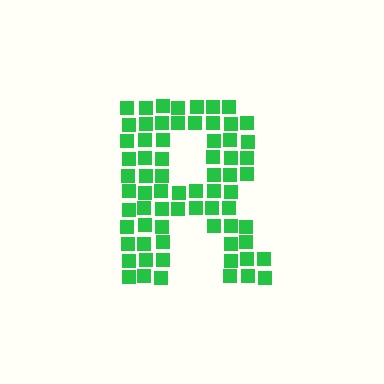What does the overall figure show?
The overall figure shows the letter R.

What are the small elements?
The small elements are squares.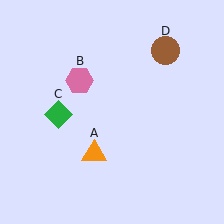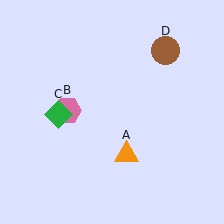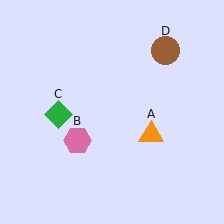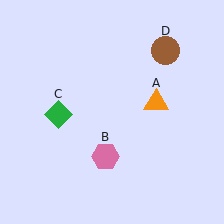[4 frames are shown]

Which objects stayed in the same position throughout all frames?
Green diamond (object C) and brown circle (object D) remained stationary.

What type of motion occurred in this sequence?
The orange triangle (object A), pink hexagon (object B) rotated counterclockwise around the center of the scene.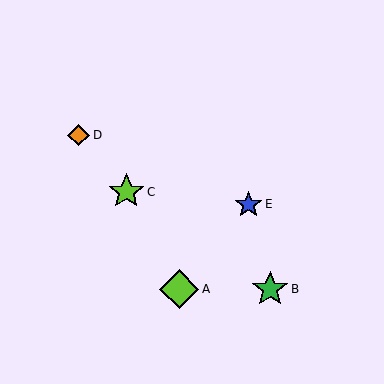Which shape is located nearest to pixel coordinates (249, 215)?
The blue star (labeled E) at (248, 204) is nearest to that location.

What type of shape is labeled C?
Shape C is a lime star.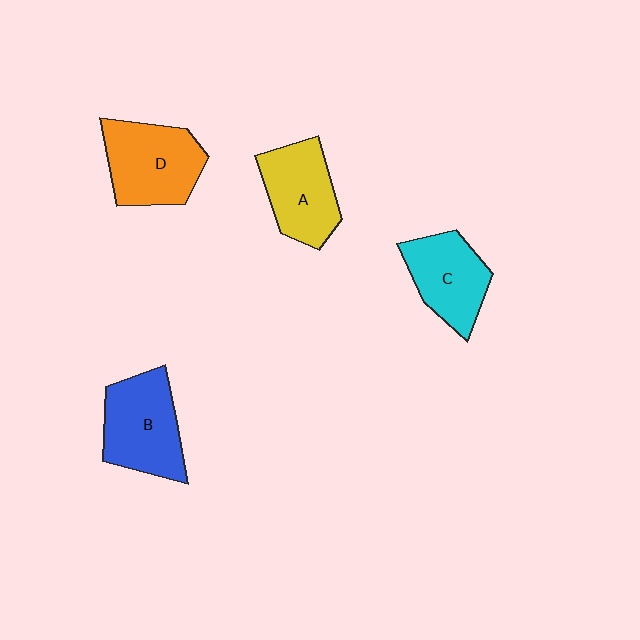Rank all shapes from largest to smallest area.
From largest to smallest: D (orange), B (blue), A (yellow), C (cyan).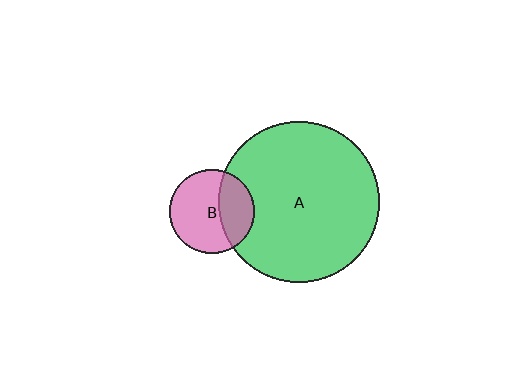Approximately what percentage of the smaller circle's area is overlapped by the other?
Approximately 35%.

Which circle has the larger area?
Circle A (green).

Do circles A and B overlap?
Yes.